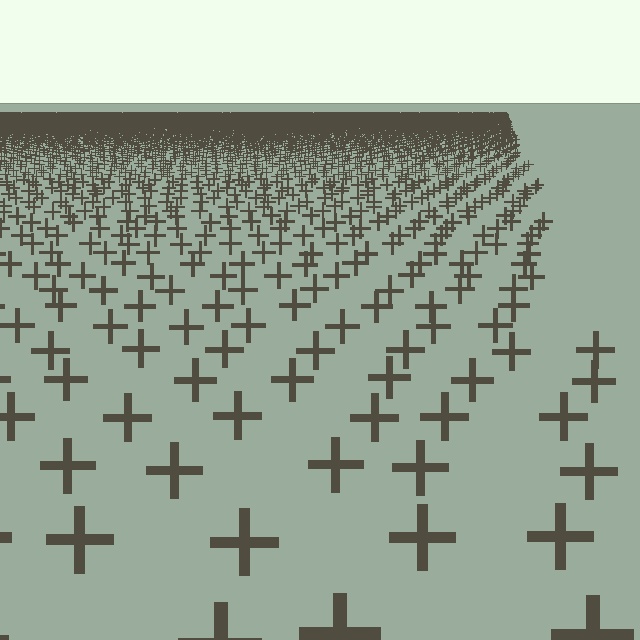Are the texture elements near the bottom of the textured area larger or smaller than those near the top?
Larger. Near the bottom, elements are closer to the viewer and appear at a bigger on-screen size.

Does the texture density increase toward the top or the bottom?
Density increases toward the top.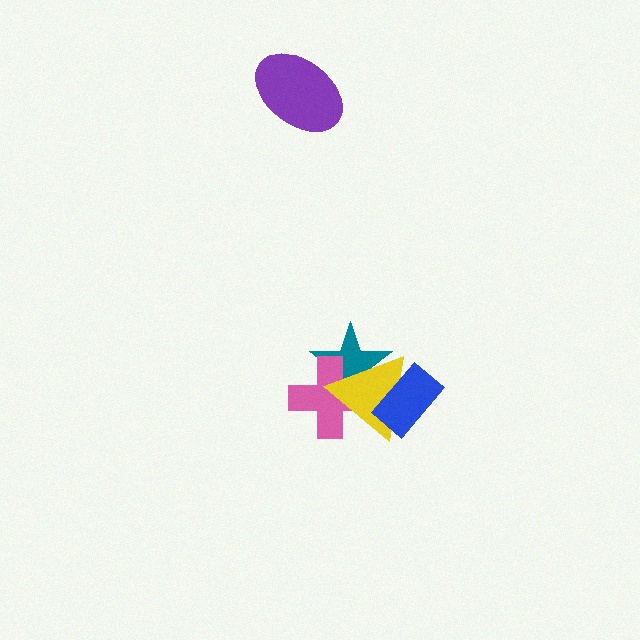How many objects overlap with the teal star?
3 objects overlap with the teal star.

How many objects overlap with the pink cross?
2 objects overlap with the pink cross.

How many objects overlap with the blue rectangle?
2 objects overlap with the blue rectangle.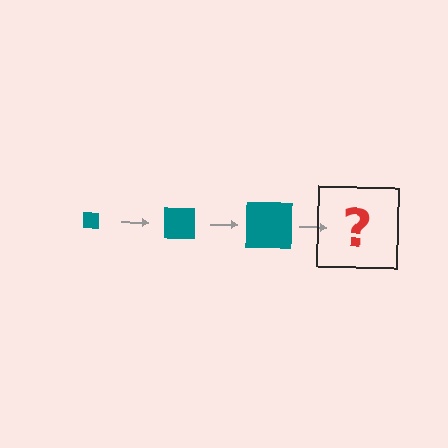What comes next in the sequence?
The next element should be a teal square, larger than the previous one.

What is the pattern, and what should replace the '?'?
The pattern is that the square gets progressively larger each step. The '?' should be a teal square, larger than the previous one.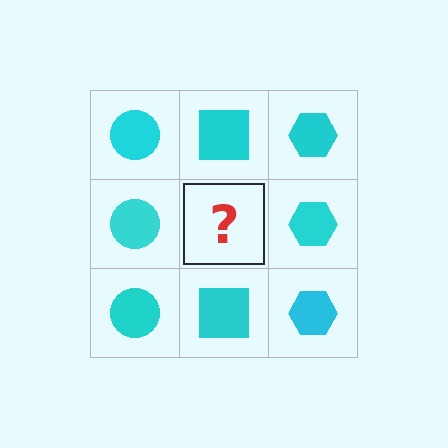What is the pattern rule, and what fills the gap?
The rule is that each column has a consistent shape. The gap should be filled with a cyan square.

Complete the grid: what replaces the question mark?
The question mark should be replaced with a cyan square.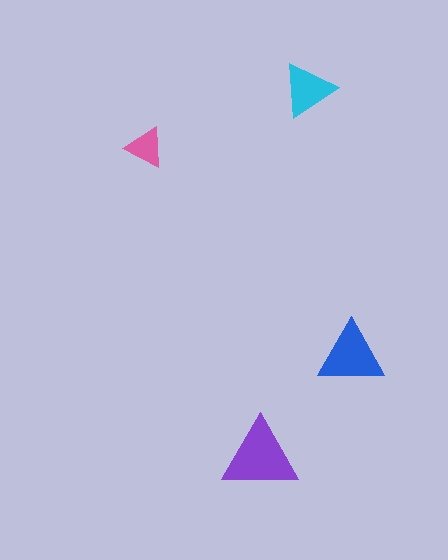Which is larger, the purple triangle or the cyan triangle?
The purple one.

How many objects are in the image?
There are 4 objects in the image.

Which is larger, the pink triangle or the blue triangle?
The blue one.